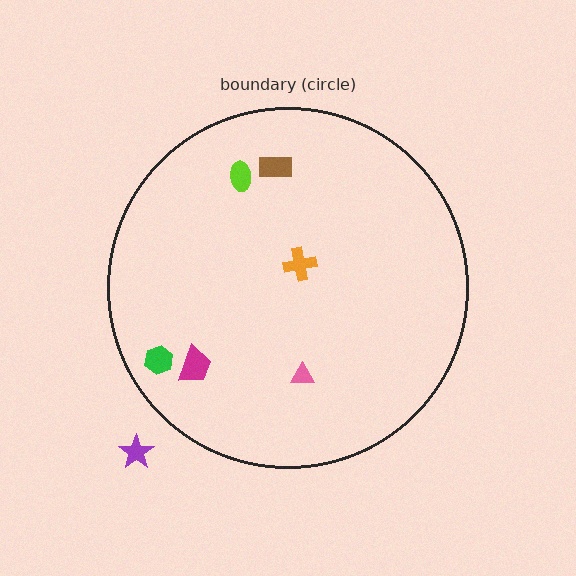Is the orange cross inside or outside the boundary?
Inside.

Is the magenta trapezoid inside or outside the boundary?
Inside.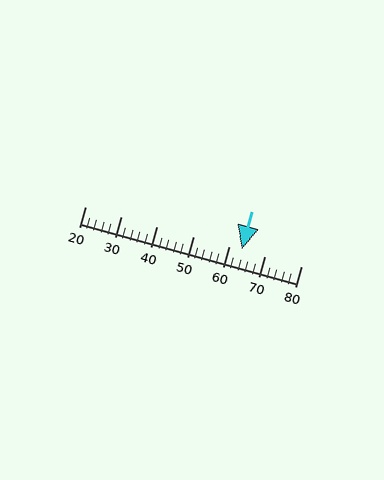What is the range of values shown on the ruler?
The ruler shows values from 20 to 80.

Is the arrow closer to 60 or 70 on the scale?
The arrow is closer to 60.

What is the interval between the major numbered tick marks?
The major tick marks are spaced 10 units apart.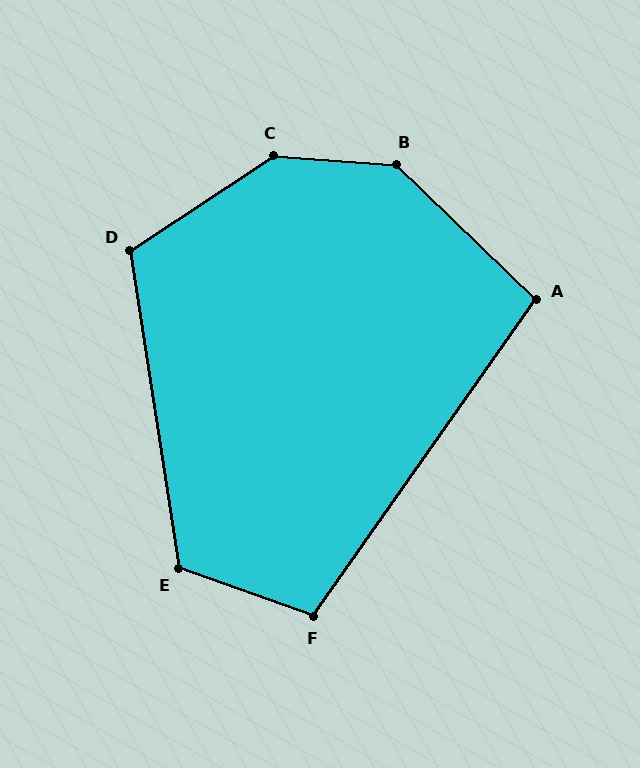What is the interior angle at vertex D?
Approximately 114 degrees (obtuse).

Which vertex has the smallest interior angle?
A, at approximately 99 degrees.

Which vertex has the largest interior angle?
C, at approximately 143 degrees.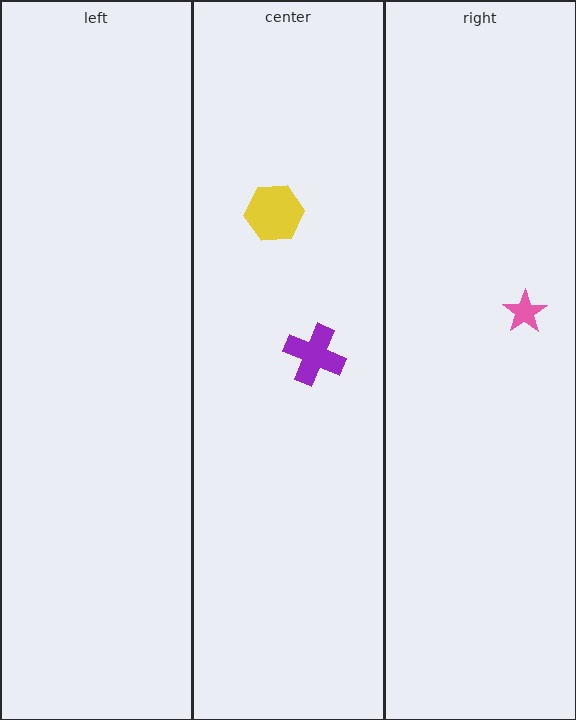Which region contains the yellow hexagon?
The center region.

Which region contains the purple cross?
The center region.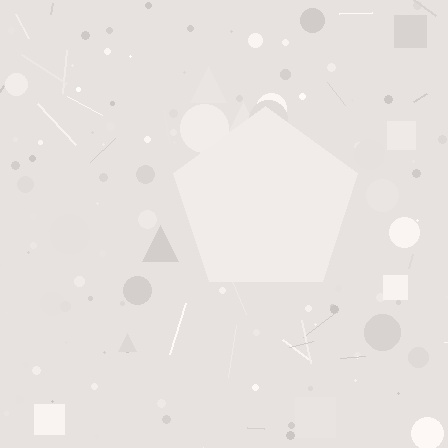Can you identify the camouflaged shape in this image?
The camouflaged shape is a pentagon.